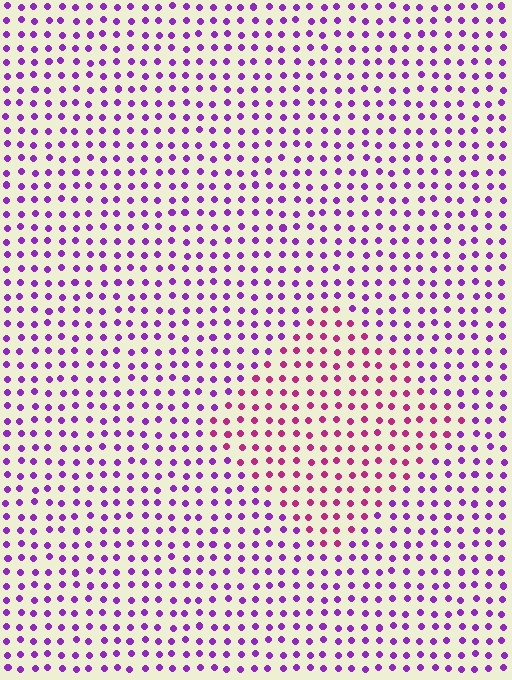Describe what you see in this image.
The image is filled with small purple elements in a uniform arrangement. A diamond-shaped region is visible where the elements are tinted to a slightly different hue, forming a subtle color boundary.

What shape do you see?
I see a diamond.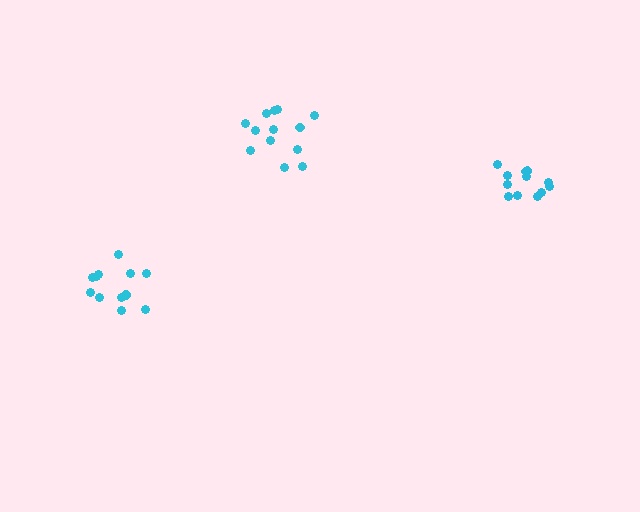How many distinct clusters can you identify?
There are 3 distinct clusters.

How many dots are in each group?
Group 1: 12 dots, Group 2: 13 dots, Group 3: 12 dots (37 total).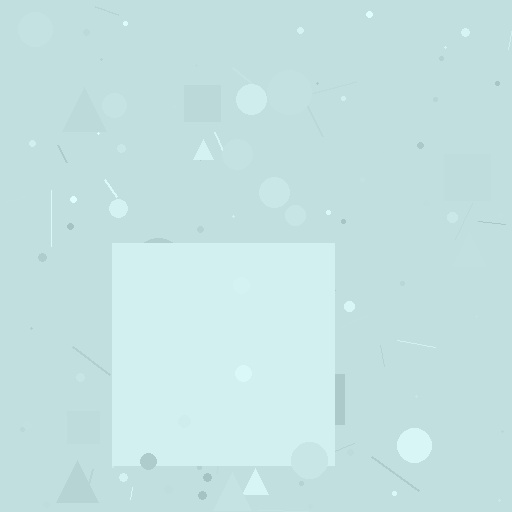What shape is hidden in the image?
A square is hidden in the image.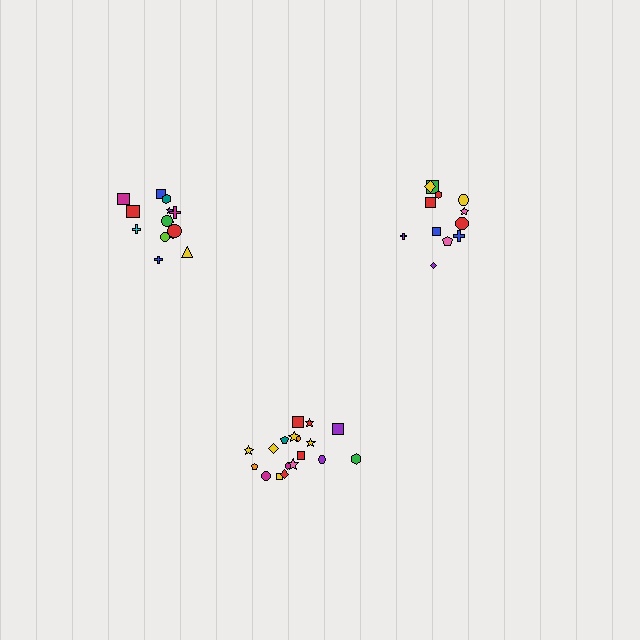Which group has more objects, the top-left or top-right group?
The top-left group.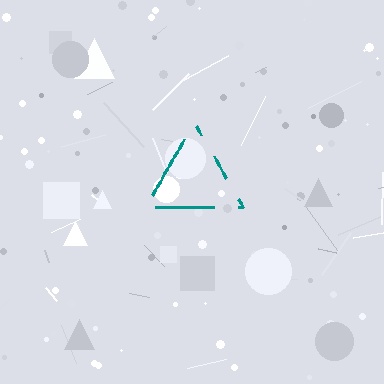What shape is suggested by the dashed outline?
The dashed outline suggests a triangle.